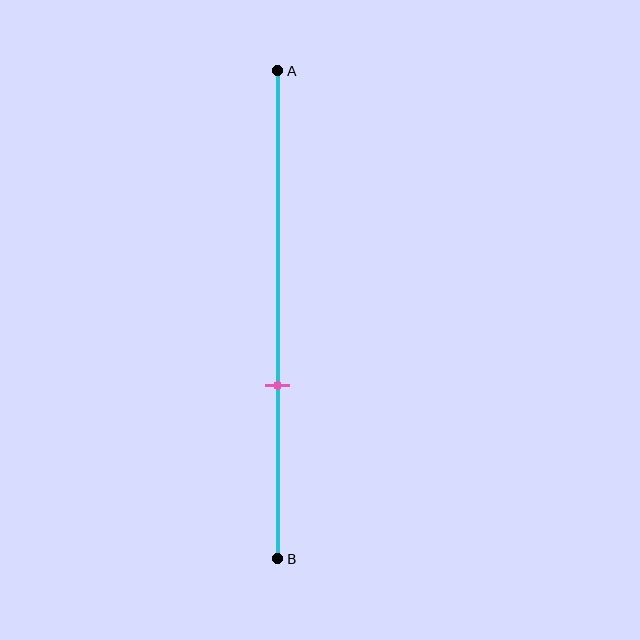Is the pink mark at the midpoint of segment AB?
No, the mark is at about 65% from A, not at the 50% midpoint.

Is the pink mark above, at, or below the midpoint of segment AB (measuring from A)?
The pink mark is below the midpoint of segment AB.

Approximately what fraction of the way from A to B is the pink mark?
The pink mark is approximately 65% of the way from A to B.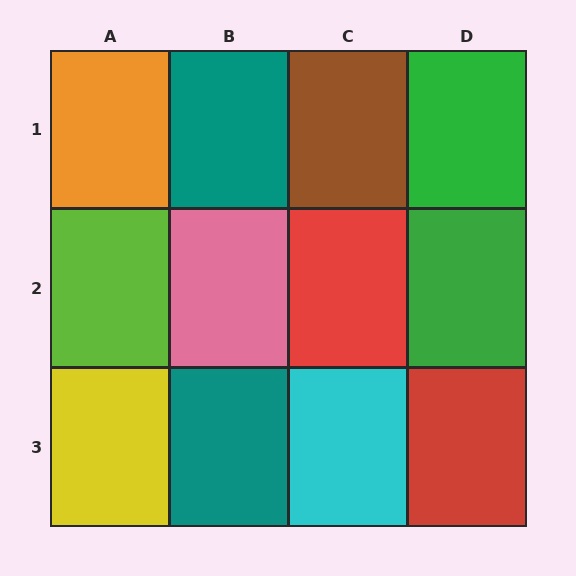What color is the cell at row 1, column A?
Orange.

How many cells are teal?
2 cells are teal.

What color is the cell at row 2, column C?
Red.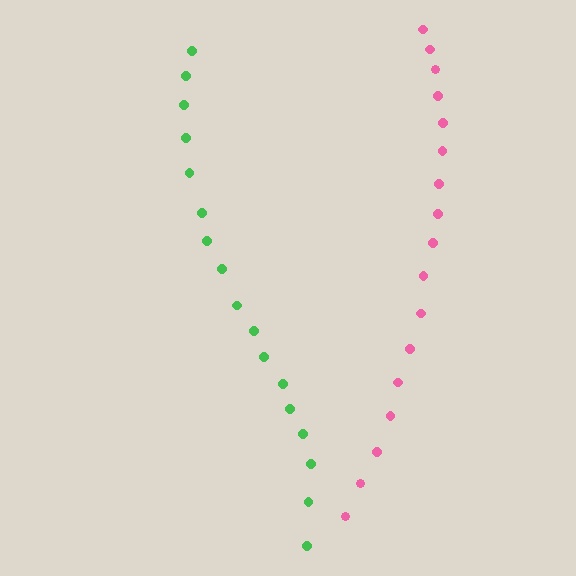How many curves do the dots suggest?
There are 2 distinct paths.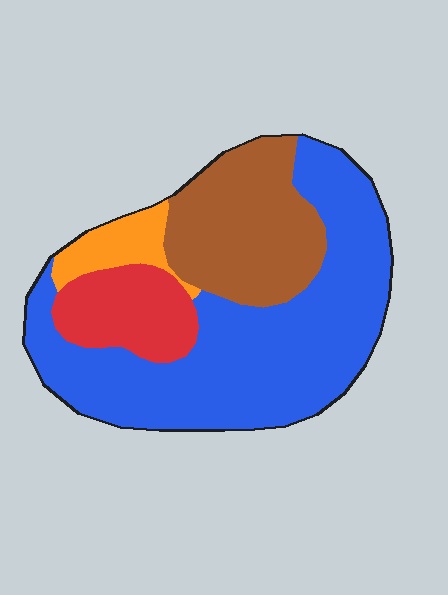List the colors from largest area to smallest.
From largest to smallest: blue, brown, red, orange.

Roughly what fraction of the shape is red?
Red covers around 15% of the shape.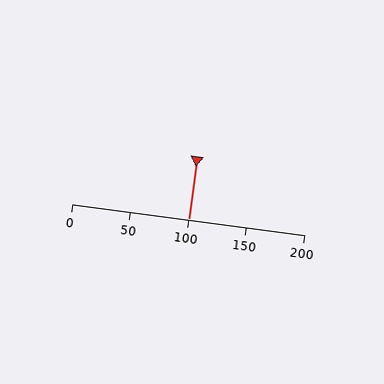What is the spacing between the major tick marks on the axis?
The major ticks are spaced 50 apart.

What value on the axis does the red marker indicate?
The marker indicates approximately 100.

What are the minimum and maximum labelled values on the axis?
The axis runs from 0 to 200.